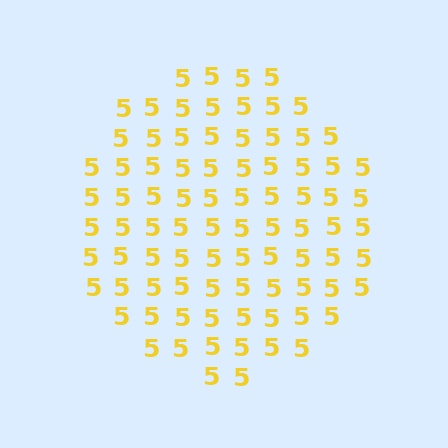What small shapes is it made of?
It is made of small digit 5's.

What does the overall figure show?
The overall figure shows a circle.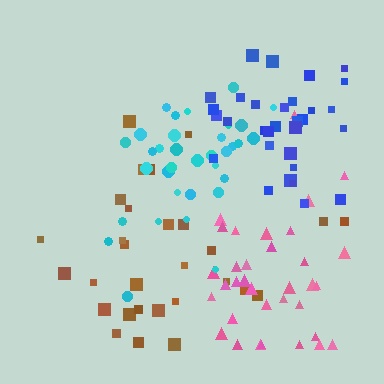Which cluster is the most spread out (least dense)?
Brown.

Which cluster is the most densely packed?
Blue.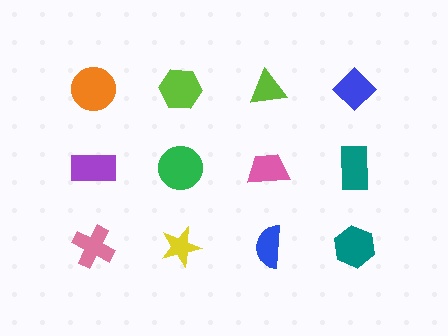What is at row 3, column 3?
A blue semicircle.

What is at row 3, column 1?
A pink cross.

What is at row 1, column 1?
An orange circle.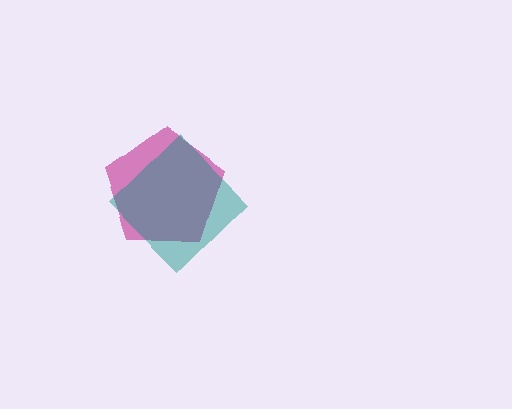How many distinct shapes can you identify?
There are 2 distinct shapes: a magenta pentagon, a teal diamond.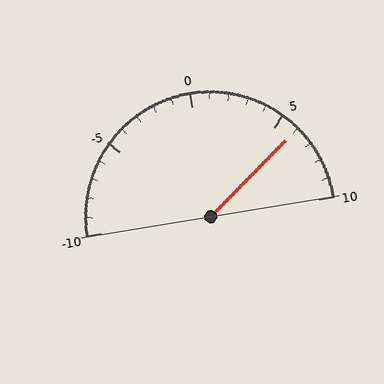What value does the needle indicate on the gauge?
The needle indicates approximately 6.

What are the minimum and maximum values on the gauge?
The gauge ranges from -10 to 10.